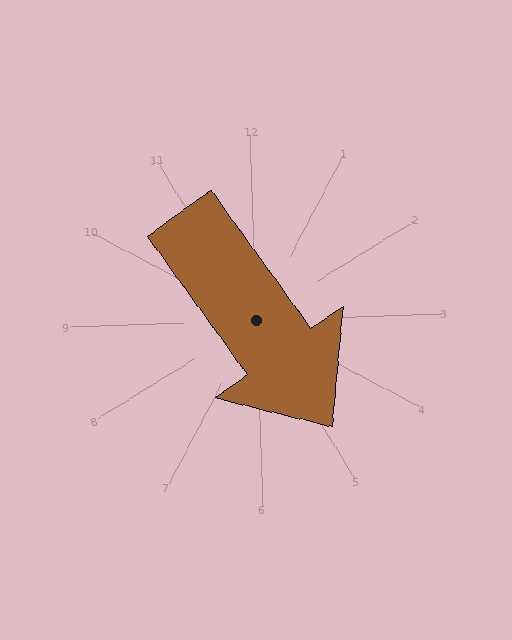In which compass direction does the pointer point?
Southeast.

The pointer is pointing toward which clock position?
Roughly 5 o'clock.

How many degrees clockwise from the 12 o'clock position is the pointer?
Approximately 146 degrees.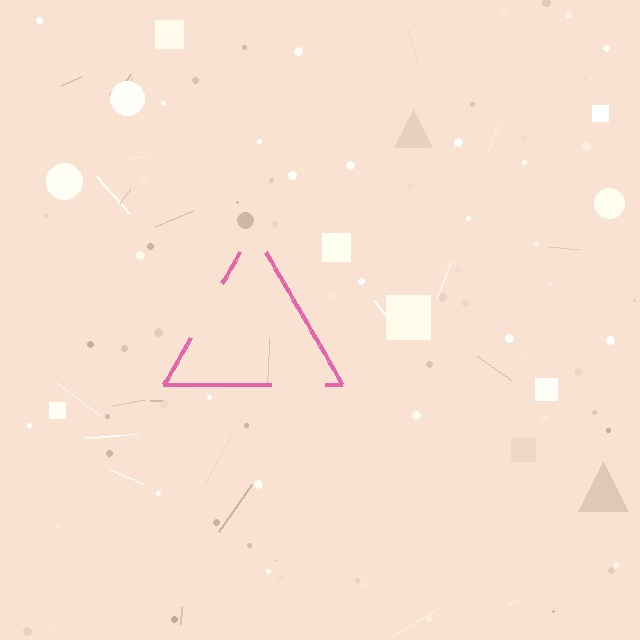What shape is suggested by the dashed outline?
The dashed outline suggests a triangle.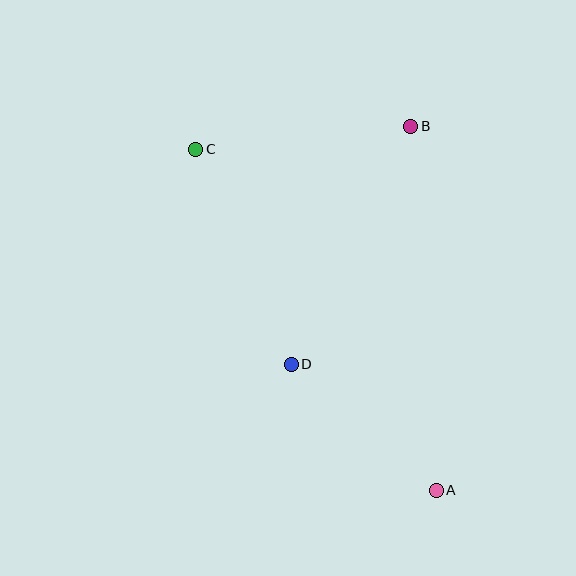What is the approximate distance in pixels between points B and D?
The distance between B and D is approximately 266 pixels.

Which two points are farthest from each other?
Points A and C are farthest from each other.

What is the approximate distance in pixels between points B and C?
The distance between B and C is approximately 216 pixels.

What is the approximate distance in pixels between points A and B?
The distance between A and B is approximately 365 pixels.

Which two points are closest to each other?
Points A and D are closest to each other.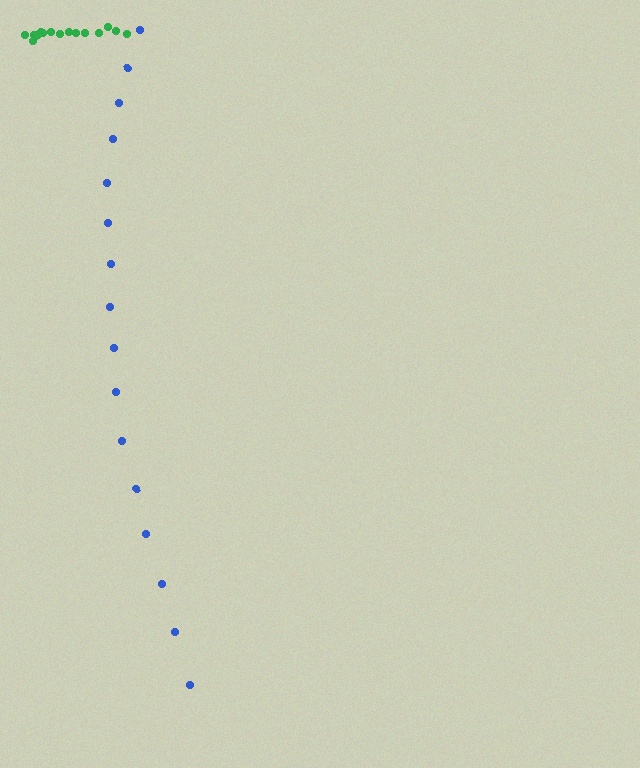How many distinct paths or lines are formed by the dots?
There are 2 distinct paths.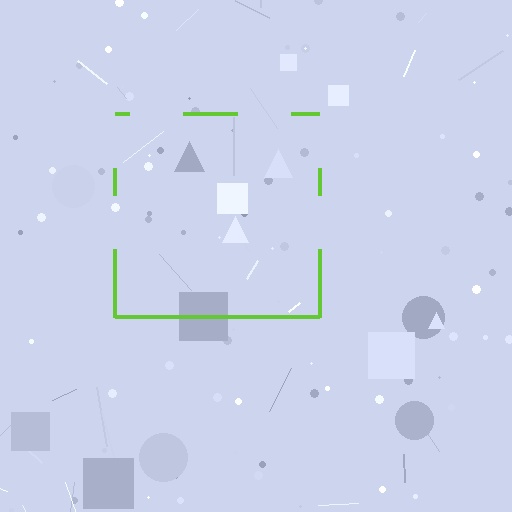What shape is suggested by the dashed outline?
The dashed outline suggests a square.